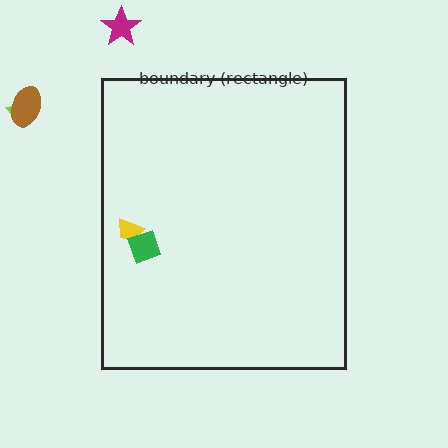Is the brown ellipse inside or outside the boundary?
Outside.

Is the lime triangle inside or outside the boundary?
Outside.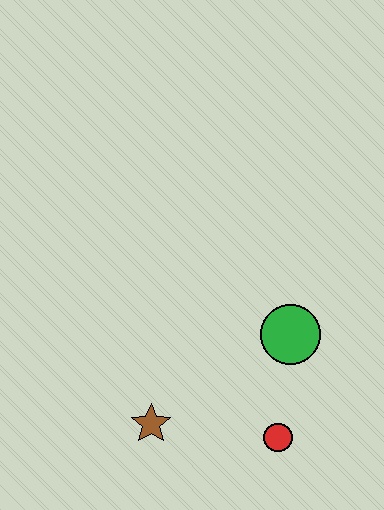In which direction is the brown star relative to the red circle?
The brown star is to the left of the red circle.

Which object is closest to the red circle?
The green circle is closest to the red circle.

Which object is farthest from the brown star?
The green circle is farthest from the brown star.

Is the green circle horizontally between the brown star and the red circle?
No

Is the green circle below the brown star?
No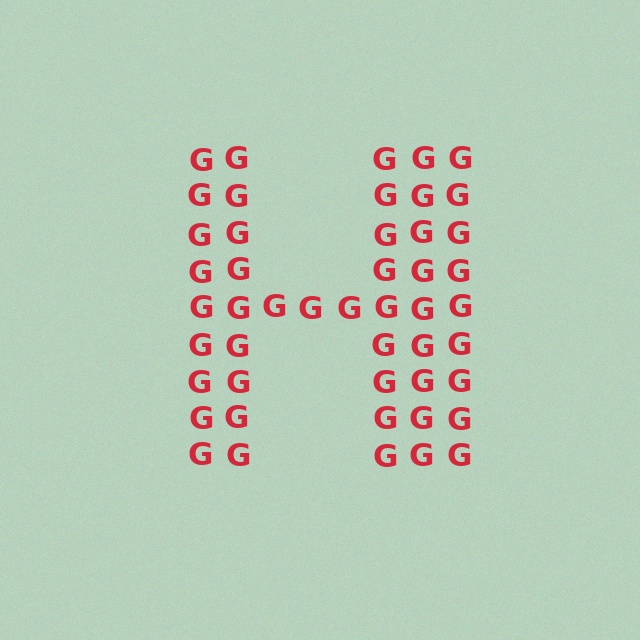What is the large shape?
The large shape is the letter H.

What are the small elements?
The small elements are letter G's.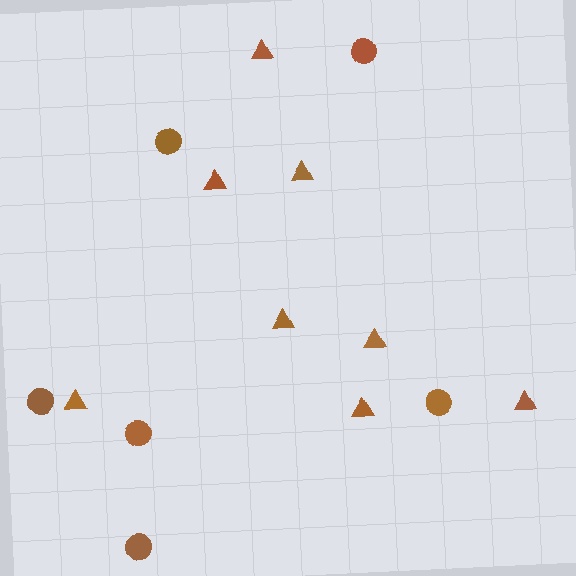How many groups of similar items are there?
There are 2 groups: one group of circles (6) and one group of triangles (8).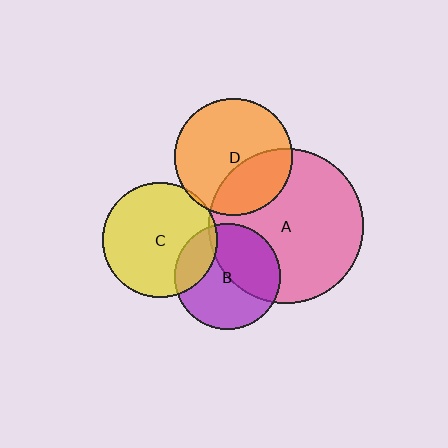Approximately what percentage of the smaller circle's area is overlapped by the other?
Approximately 5%.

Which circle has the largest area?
Circle A (pink).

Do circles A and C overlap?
Yes.